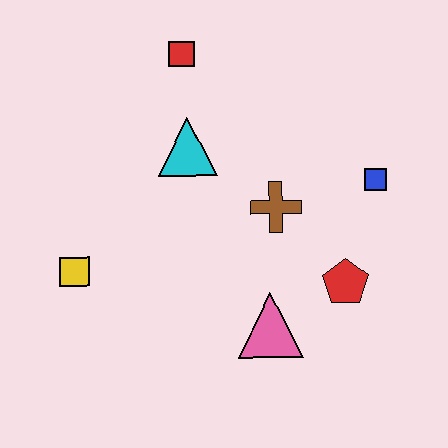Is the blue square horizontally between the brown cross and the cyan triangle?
No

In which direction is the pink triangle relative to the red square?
The pink triangle is below the red square.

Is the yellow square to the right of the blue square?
No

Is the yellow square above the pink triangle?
Yes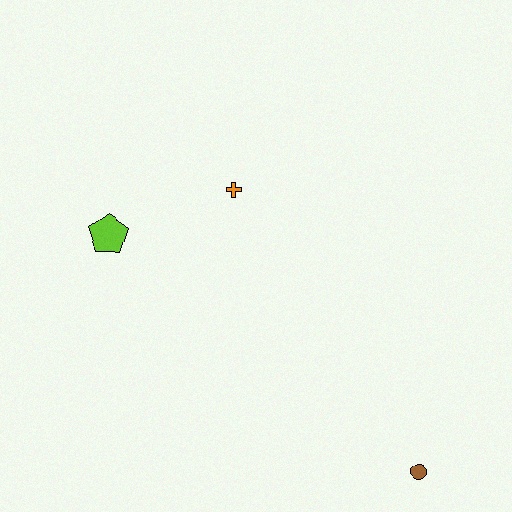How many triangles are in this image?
There are no triangles.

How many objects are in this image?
There are 3 objects.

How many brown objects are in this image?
There is 1 brown object.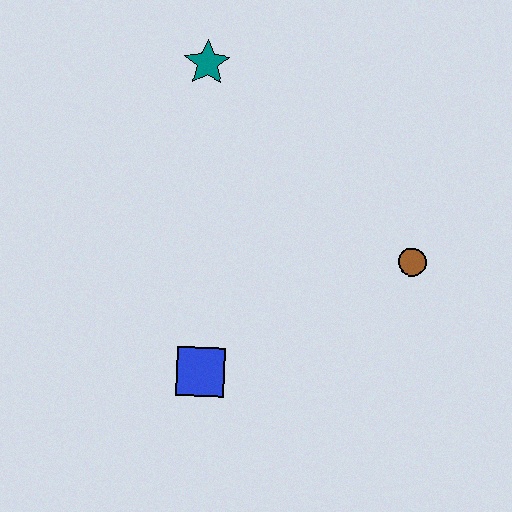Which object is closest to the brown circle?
The blue square is closest to the brown circle.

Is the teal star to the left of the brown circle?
Yes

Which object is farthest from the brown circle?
The teal star is farthest from the brown circle.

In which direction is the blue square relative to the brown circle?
The blue square is to the left of the brown circle.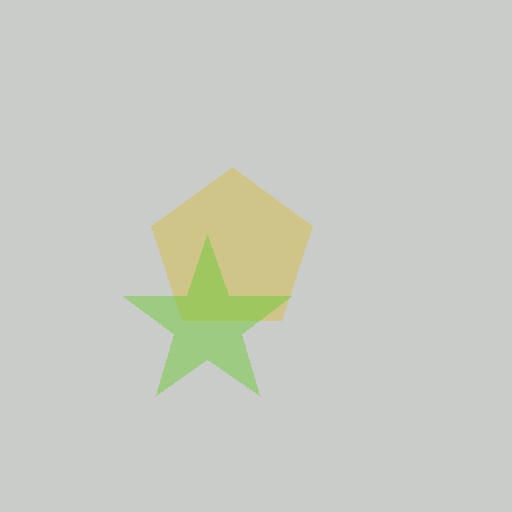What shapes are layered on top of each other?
The layered shapes are: a yellow pentagon, a lime star.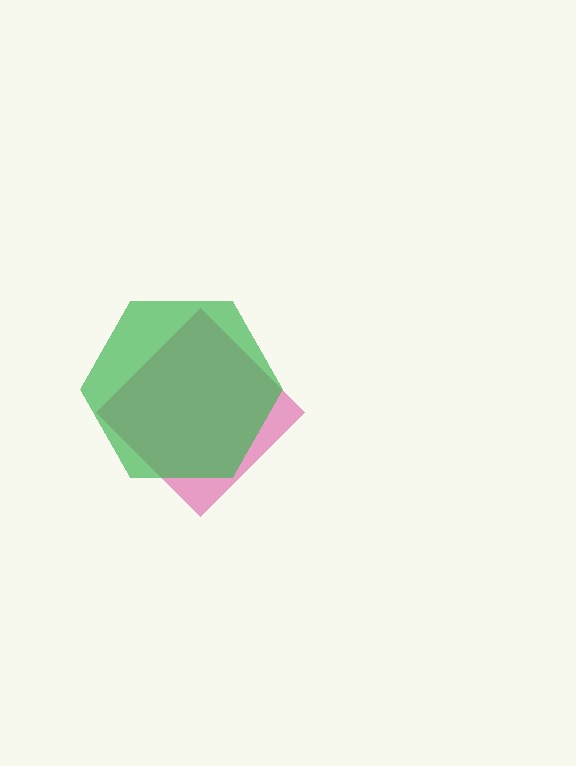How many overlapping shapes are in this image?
There are 2 overlapping shapes in the image.